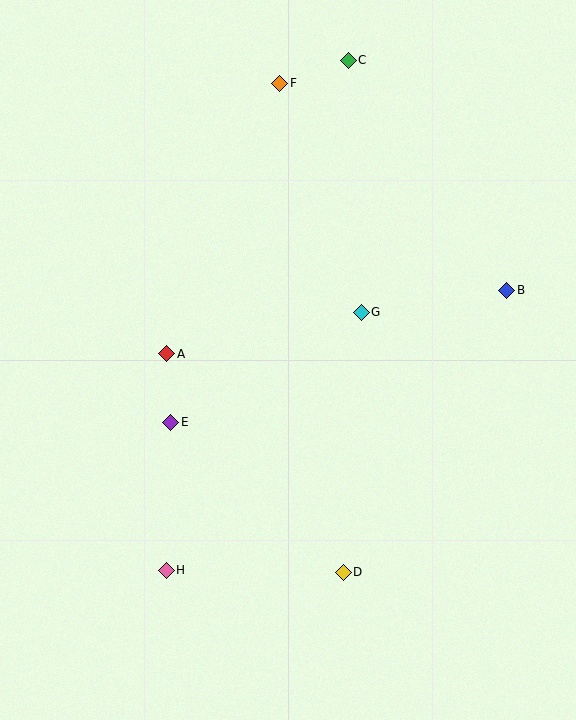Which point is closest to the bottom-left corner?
Point H is closest to the bottom-left corner.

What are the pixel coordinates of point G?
Point G is at (361, 312).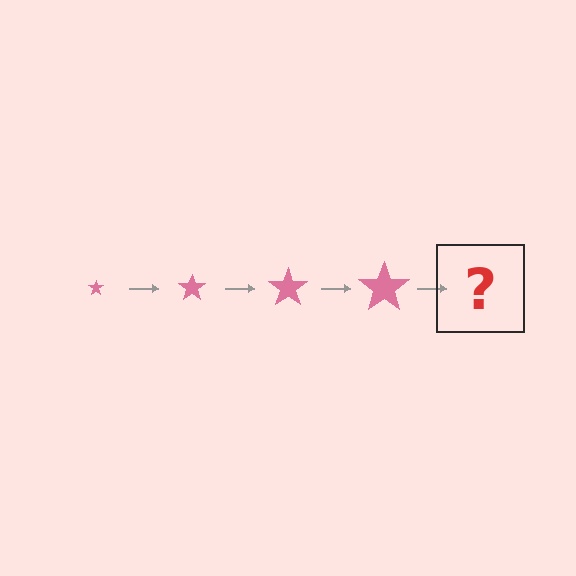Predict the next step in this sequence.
The next step is a pink star, larger than the previous one.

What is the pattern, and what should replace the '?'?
The pattern is that the star gets progressively larger each step. The '?' should be a pink star, larger than the previous one.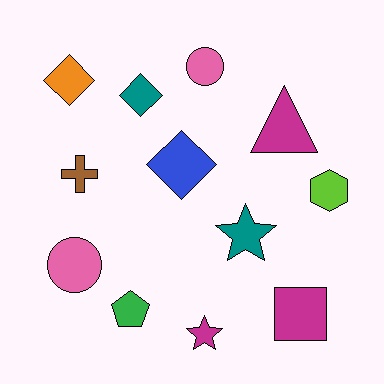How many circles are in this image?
There are 2 circles.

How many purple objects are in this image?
There are no purple objects.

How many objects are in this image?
There are 12 objects.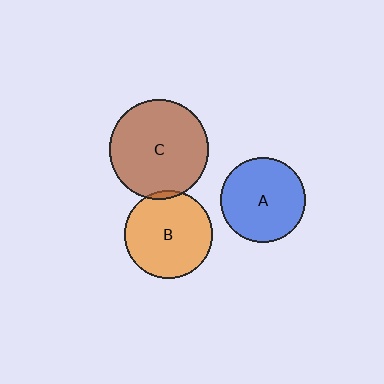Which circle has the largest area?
Circle C (brown).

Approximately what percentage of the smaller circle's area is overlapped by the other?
Approximately 5%.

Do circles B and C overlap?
Yes.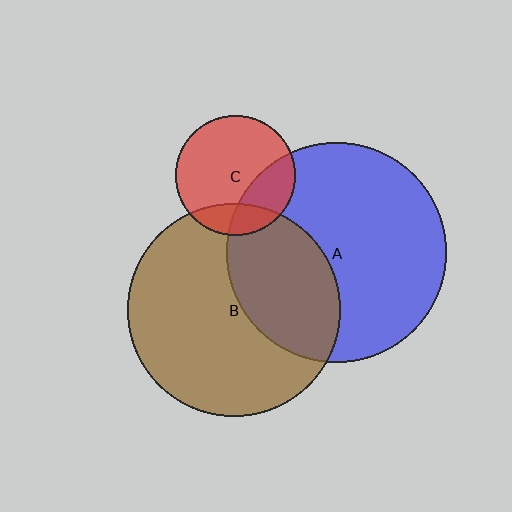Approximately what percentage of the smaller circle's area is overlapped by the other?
Approximately 35%.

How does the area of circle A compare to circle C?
Approximately 3.4 times.